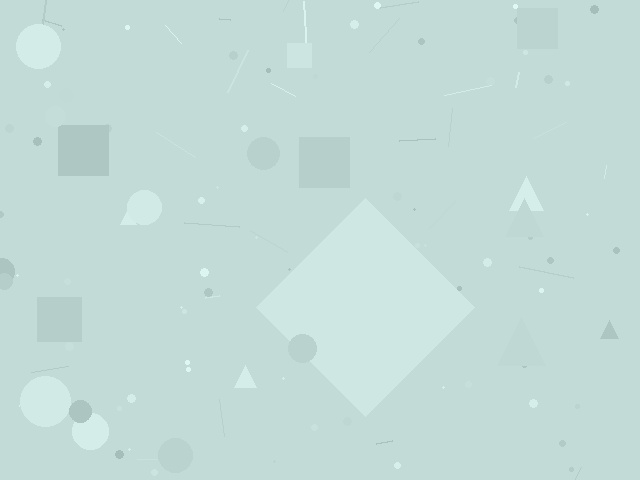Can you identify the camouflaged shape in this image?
The camouflaged shape is a diamond.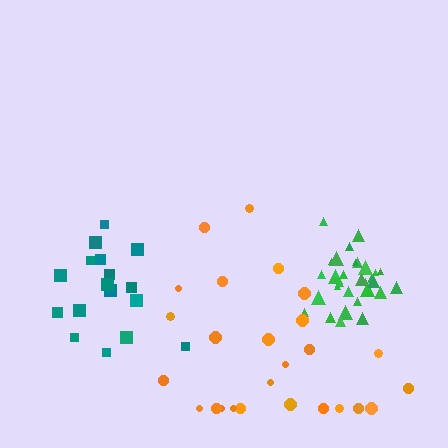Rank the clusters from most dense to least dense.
green, teal, orange.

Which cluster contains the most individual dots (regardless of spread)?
Green (31).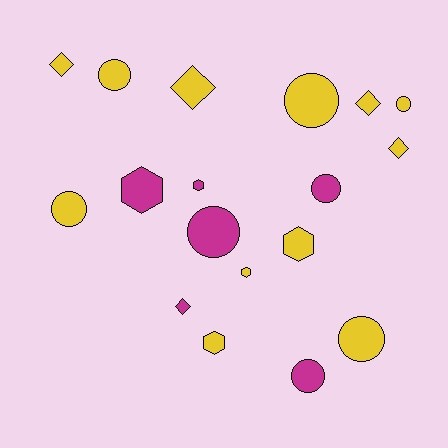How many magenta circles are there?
There are 3 magenta circles.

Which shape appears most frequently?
Circle, with 8 objects.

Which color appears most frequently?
Yellow, with 12 objects.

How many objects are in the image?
There are 18 objects.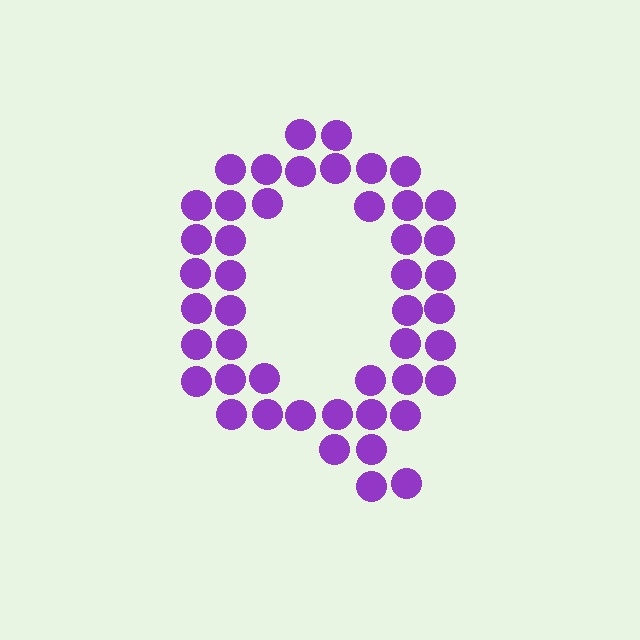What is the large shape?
The large shape is the letter Q.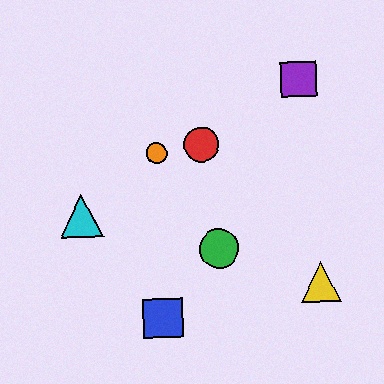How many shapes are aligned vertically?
2 shapes (the blue square, the orange circle) are aligned vertically.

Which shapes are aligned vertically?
The blue square, the orange circle are aligned vertically.